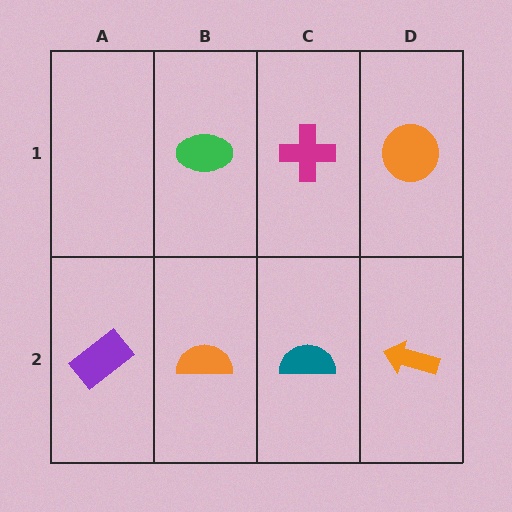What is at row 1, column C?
A magenta cross.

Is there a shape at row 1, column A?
No, that cell is empty.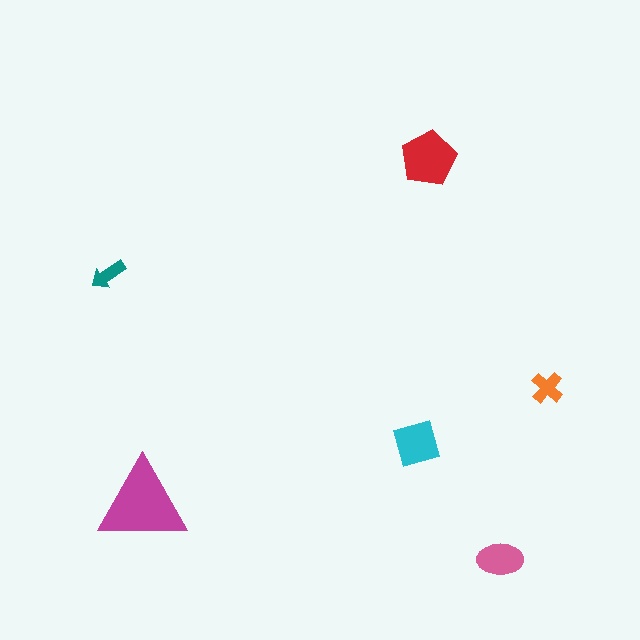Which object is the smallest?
The teal arrow.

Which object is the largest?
The magenta triangle.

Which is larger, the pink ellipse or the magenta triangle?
The magenta triangle.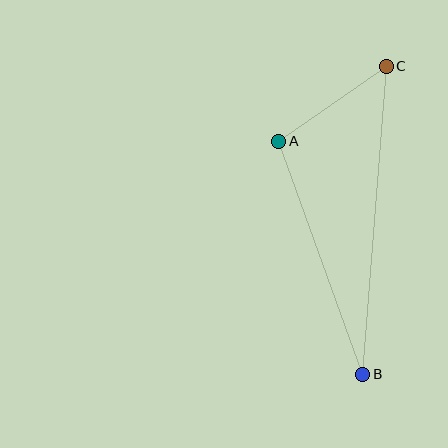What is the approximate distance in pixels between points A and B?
The distance between A and B is approximately 248 pixels.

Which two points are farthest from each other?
Points B and C are farthest from each other.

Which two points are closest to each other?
Points A and C are closest to each other.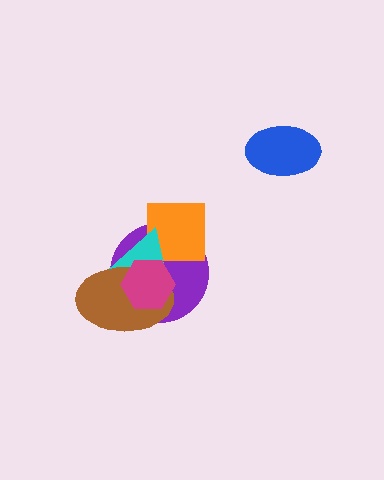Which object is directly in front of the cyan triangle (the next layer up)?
The brown ellipse is directly in front of the cyan triangle.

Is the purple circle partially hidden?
Yes, it is partially covered by another shape.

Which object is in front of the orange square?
The cyan triangle is in front of the orange square.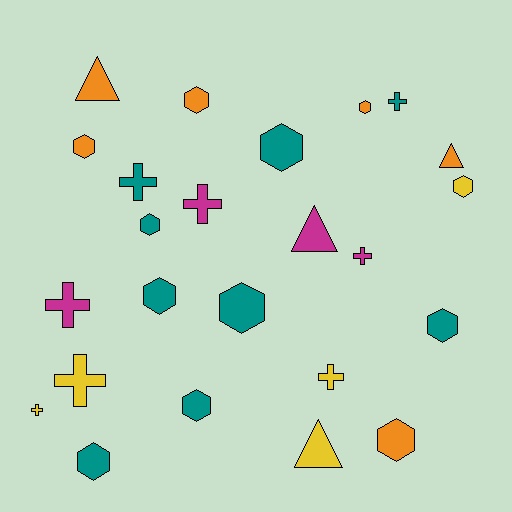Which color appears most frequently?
Teal, with 9 objects.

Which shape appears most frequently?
Hexagon, with 12 objects.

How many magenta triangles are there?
There is 1 magenta triangle.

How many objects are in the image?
There are 24 objects.